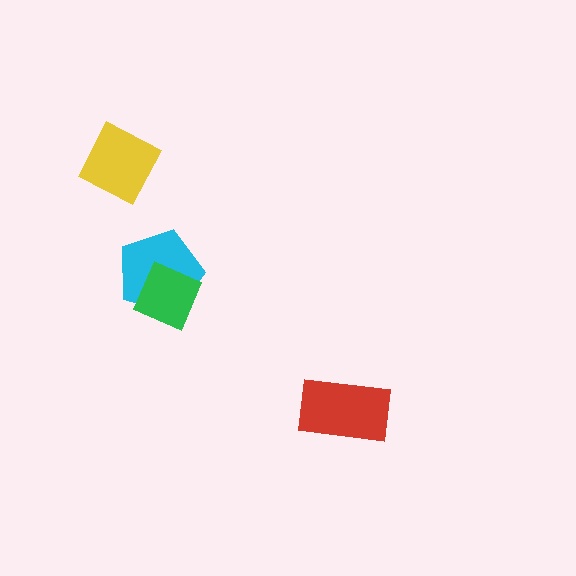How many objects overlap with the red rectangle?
0 objects overlap with the red rectangle.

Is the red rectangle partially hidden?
No, no other shape covers it.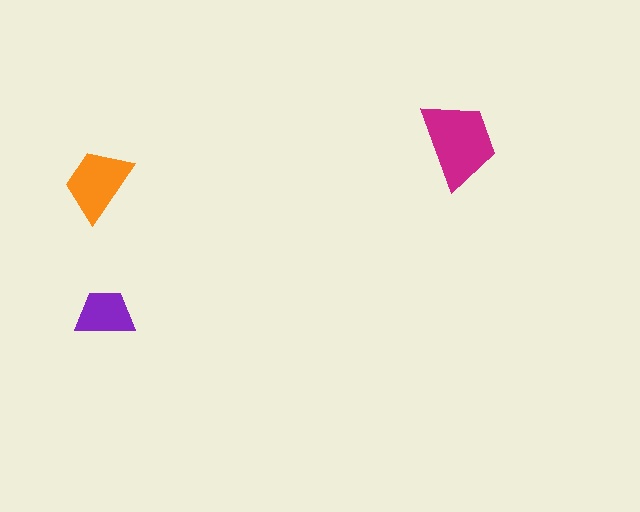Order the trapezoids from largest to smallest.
the magenta one, the orange one, the purple one.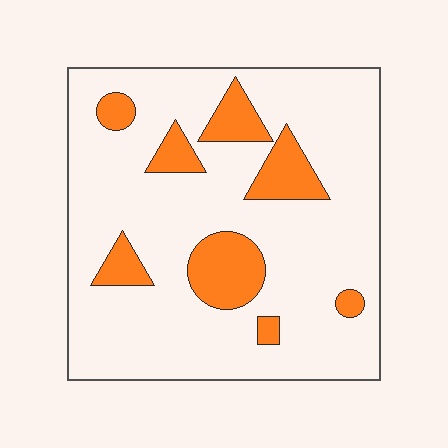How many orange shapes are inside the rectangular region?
8.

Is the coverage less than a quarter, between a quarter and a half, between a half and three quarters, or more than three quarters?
Less than a quarter.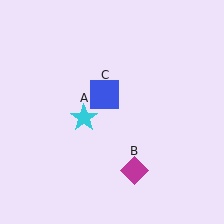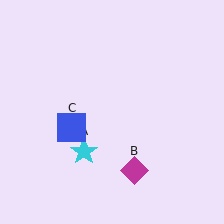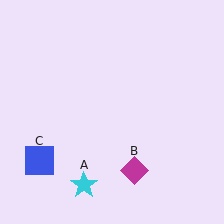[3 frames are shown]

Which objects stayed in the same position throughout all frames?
Magenta diamond (object B) remained stationary.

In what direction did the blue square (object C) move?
The blue square (object C) moved down and to the left.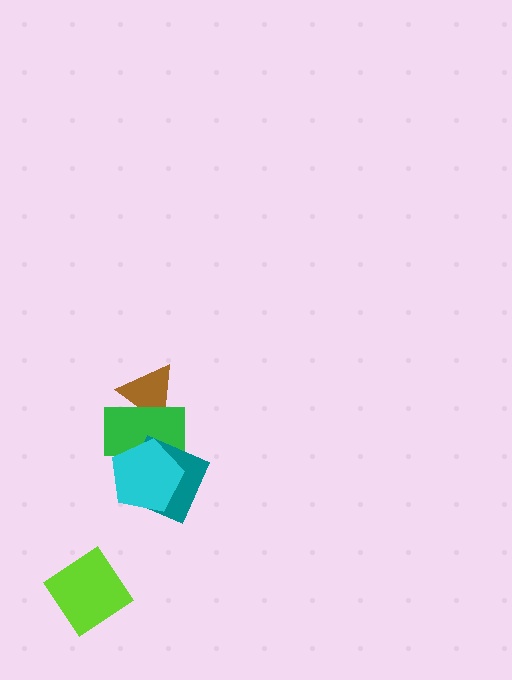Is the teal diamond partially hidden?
Yes, it is partially covered by another shape.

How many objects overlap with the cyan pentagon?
2 objects overlap with the cyan pentagon.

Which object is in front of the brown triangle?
The green rectangle is in front of the brown triangle.